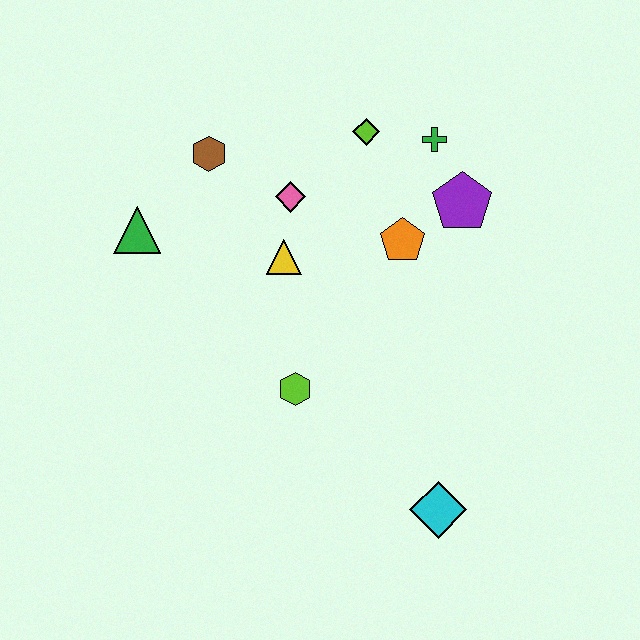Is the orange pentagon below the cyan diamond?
No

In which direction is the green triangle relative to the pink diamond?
The green triangle is to the left of the pink diamond.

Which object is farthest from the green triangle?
The cyan diamond is farthest from the green triangle.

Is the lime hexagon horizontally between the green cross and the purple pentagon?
No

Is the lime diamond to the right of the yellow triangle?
Yes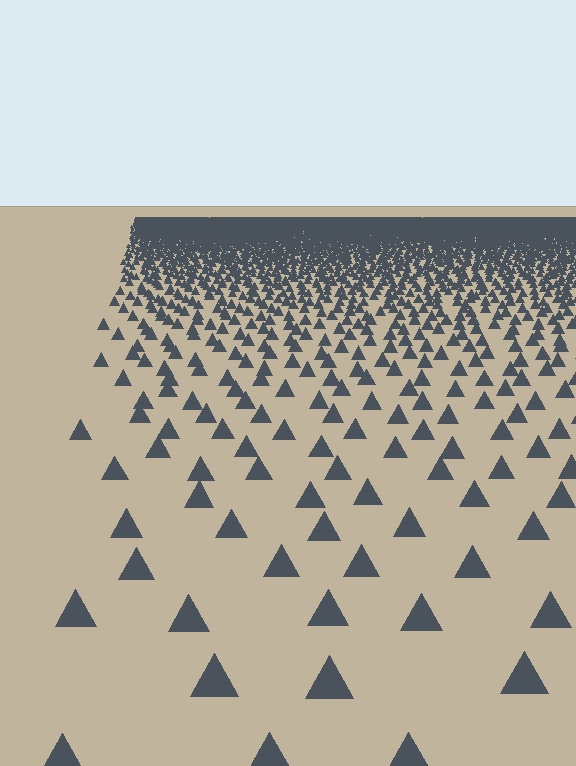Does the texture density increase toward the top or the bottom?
Density increases toward the top.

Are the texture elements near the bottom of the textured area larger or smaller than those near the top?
Larger. Near the bottom, elements are closer to the viewer and appear at a bigger on-screen size.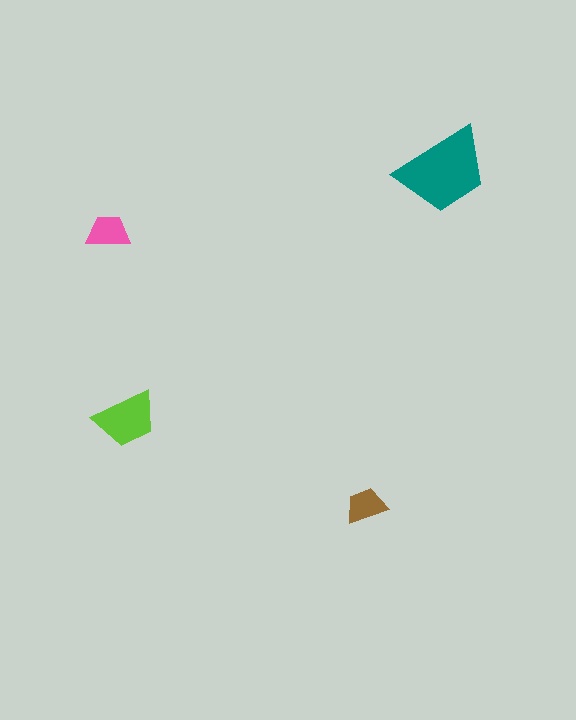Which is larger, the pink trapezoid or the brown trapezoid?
The pink one.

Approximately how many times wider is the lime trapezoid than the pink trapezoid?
About 1.5 times wider.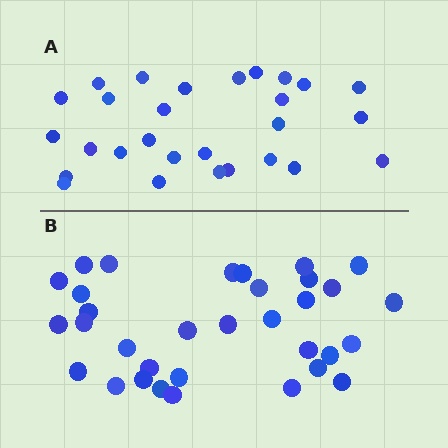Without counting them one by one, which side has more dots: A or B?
Region B (the bottom region) has more dots.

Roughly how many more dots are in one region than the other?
Region B has about 5 more dots than region A.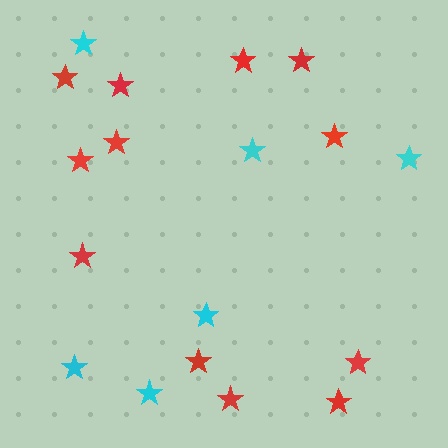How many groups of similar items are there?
There are 2 groups: one group of red stars (12) and one group of cyan stars (6).